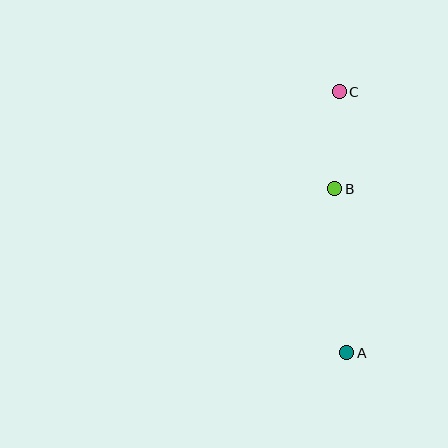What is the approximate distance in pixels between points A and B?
The distance between A and B is approximately 165 pixels.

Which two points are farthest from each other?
Points A and C are farthest from each other.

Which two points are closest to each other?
Points B and C are closest to each other.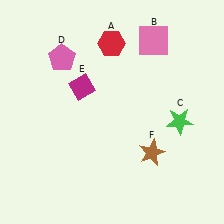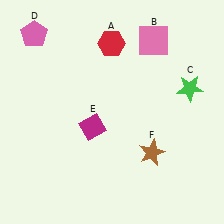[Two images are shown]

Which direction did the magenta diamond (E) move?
The magenta diamond (E) moved down.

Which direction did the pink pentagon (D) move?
The pink pentagon (D) moved left.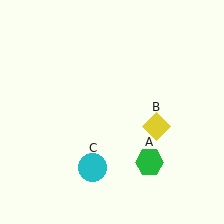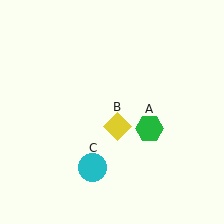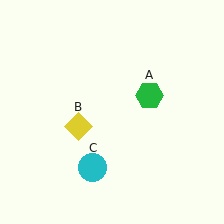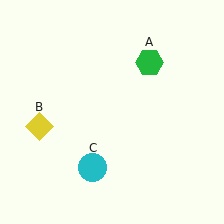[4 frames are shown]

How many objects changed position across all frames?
2 objects changed position: green hexagon (object A), yellow diamond (object B).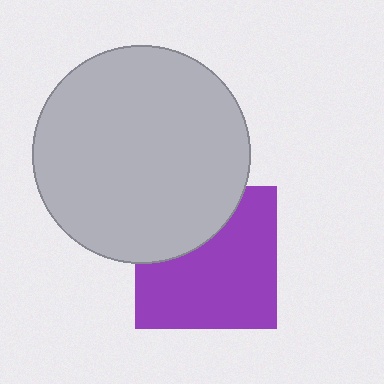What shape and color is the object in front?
The object in front is a light gray circle.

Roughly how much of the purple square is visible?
Most of it is visible (roughly 68%).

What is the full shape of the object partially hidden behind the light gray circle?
The partially hidden object is a purple square.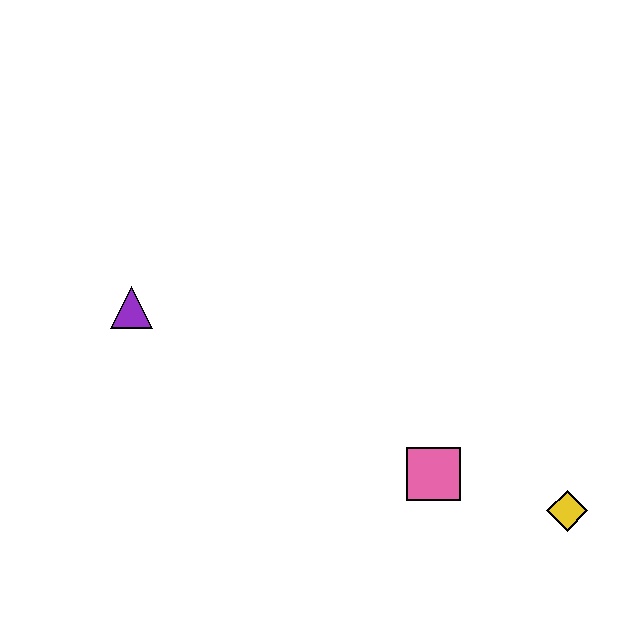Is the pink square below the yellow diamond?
No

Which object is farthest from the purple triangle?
The yellow diamond is farthest from the purple triangle.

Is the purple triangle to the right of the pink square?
No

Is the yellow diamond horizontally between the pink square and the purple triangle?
No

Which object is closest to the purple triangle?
The pink square is closest to the purple triangle.